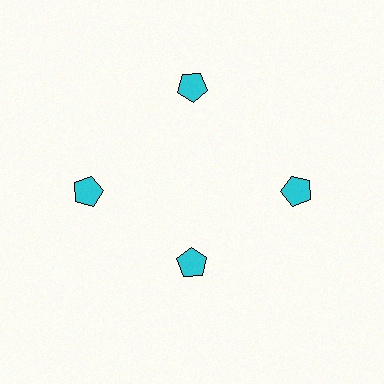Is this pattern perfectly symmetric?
No. The 4 cyan pentagons are arranged in a ring, but one element near the 6 o'clock position is pulled inward toward the center, breaking the 4-fold rotational symmetry.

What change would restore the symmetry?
The symmetry would be restored by moving it outward, back onto the ring so that all 4 pentagons sit at equal angles and equal distance from the center.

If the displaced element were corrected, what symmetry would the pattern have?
It would have 4-fold rotational symmetry — the pattern would map onto itself every 90 degrees.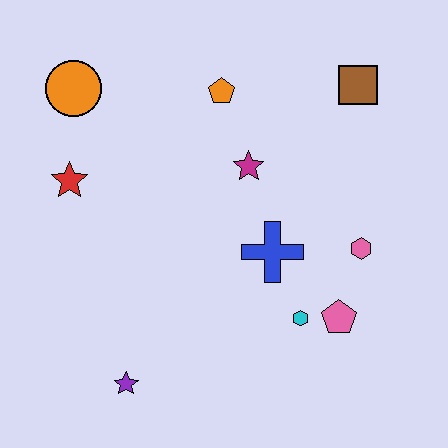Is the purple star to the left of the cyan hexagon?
Yes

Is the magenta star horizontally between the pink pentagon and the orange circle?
Yes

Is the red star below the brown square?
Yes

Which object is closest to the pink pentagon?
The cyan hexagon is closest to the pink pentagon.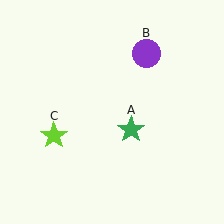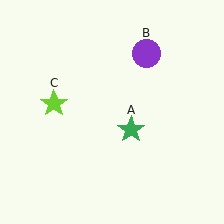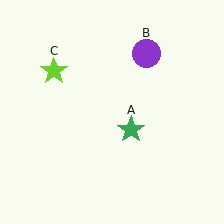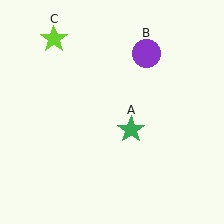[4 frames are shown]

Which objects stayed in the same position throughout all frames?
Green star (object A) and purple circle (object B) remained stationary.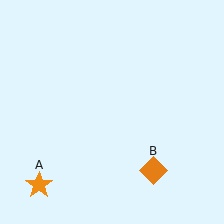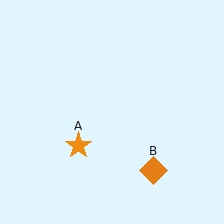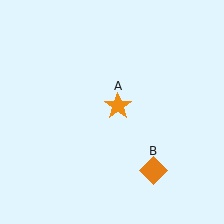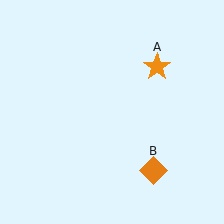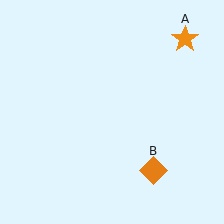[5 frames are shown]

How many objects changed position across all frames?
1 object changed position: orange star (object A).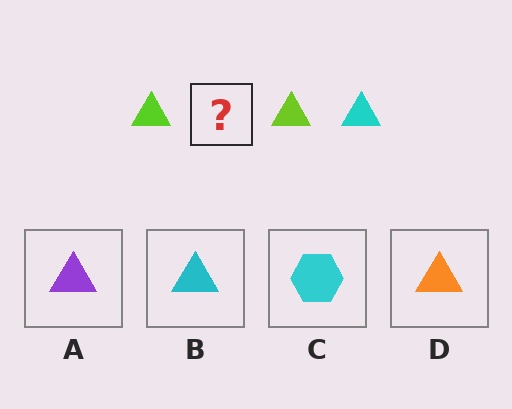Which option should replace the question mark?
Option B.